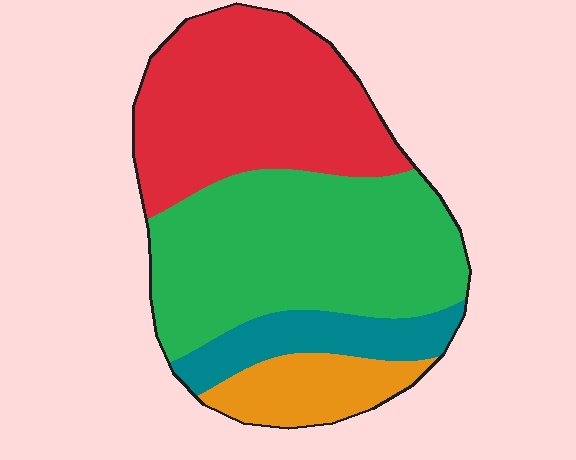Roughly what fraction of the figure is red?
Red covers about 35% of the figure.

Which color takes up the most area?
Green, at roughly 40%.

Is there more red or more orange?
Red.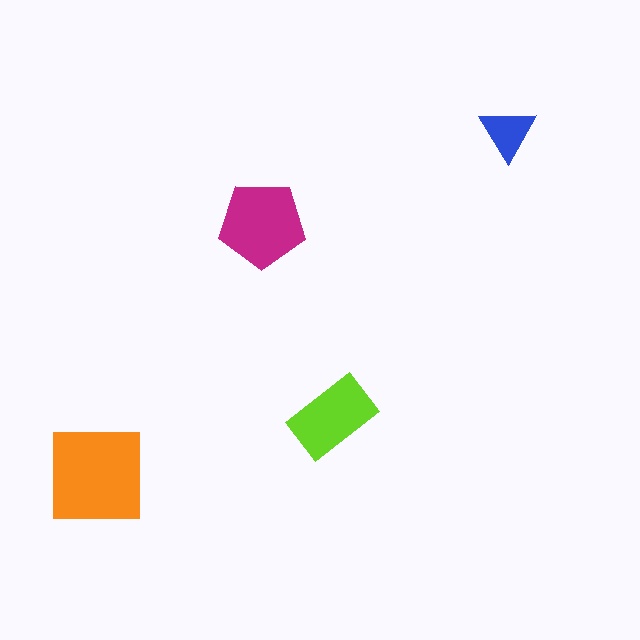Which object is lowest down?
The orange square is bottommost.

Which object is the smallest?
The blue triangle.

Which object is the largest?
The orange square.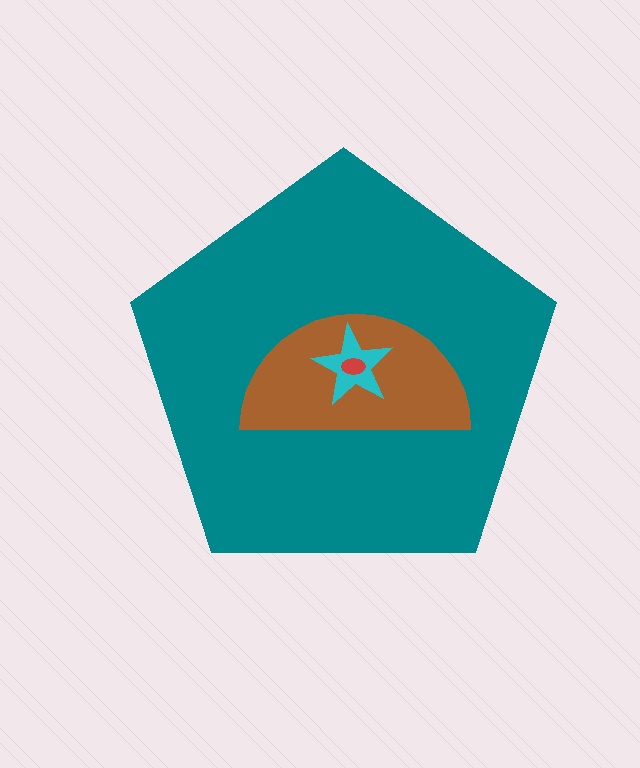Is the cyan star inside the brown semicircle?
Yes.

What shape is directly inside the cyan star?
The red ellipse.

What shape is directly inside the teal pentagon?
The brown semicircle.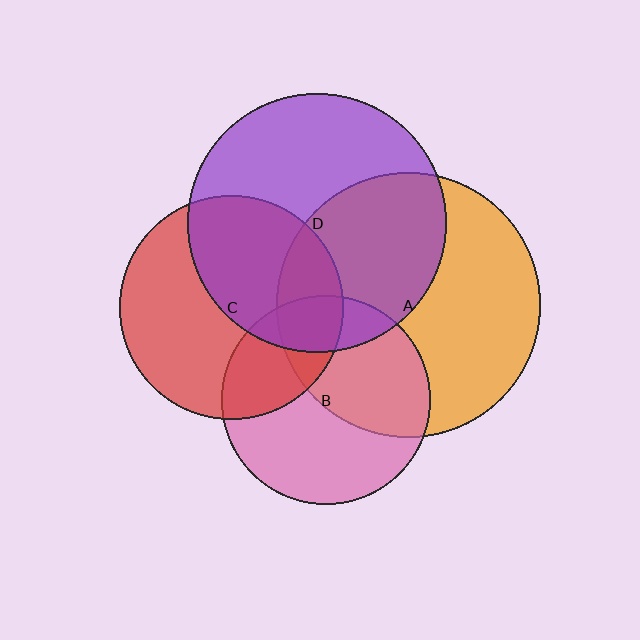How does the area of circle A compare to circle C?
Approximately 1.4 times.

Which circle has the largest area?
Circle A (orange).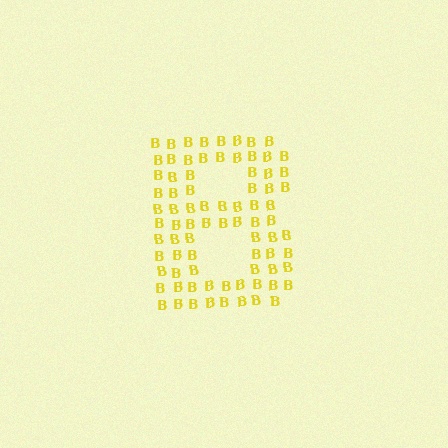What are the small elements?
The small elements are letter B's.